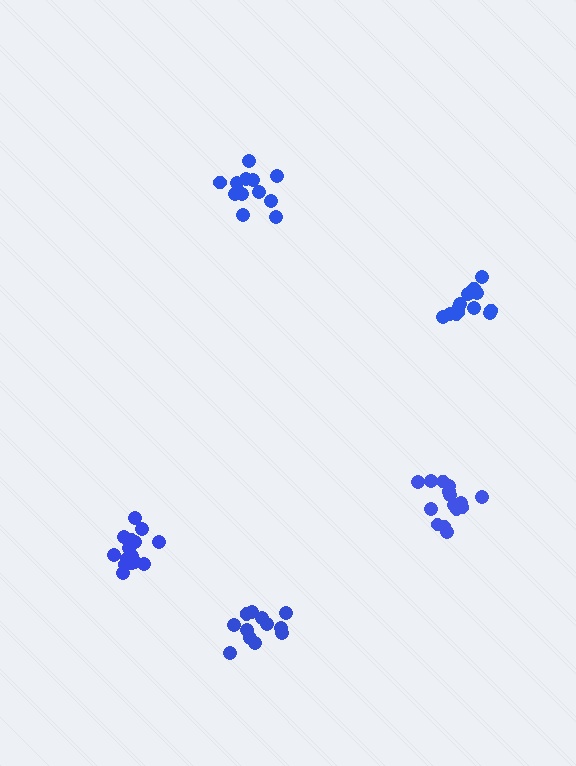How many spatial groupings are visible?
There are 5 spatial groupings.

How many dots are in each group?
Group 1: 18 dots, Group 2: 13 dots, Group 3: 15 dots, Group 4: 12 dots, Group 5: 12 dots (70 total).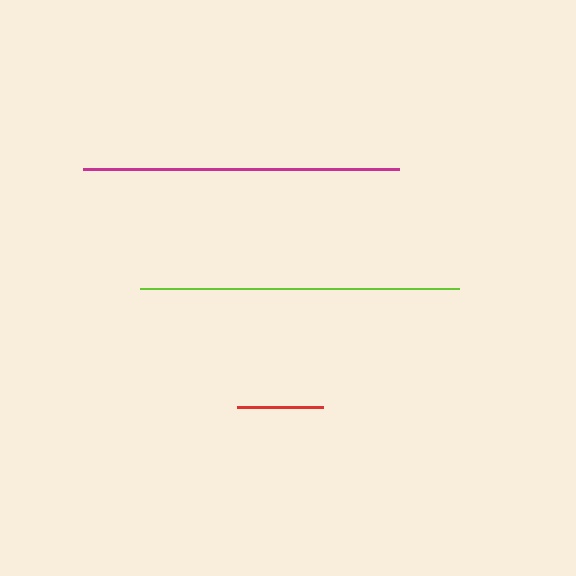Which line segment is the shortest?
The red line is the shortest at approximately 86 pixels.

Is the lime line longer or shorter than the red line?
The lime line is longer than the red line.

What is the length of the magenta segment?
The magenta segment is approximately 317 pixels long.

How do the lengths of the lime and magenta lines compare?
The lime and magenta lines are approximately the same length.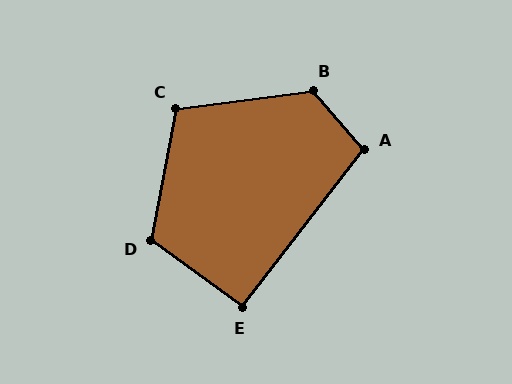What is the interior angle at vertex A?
Approximately 101 degrees (obtuse).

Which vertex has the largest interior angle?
B, at approximately 124 degrees.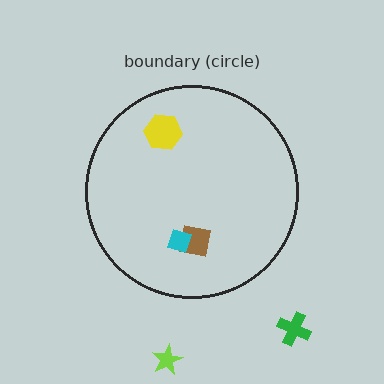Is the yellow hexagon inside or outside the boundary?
Inside.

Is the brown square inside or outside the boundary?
Inside.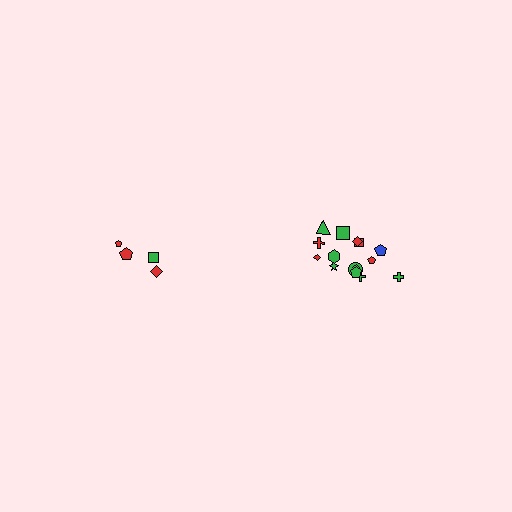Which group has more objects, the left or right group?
The right group.